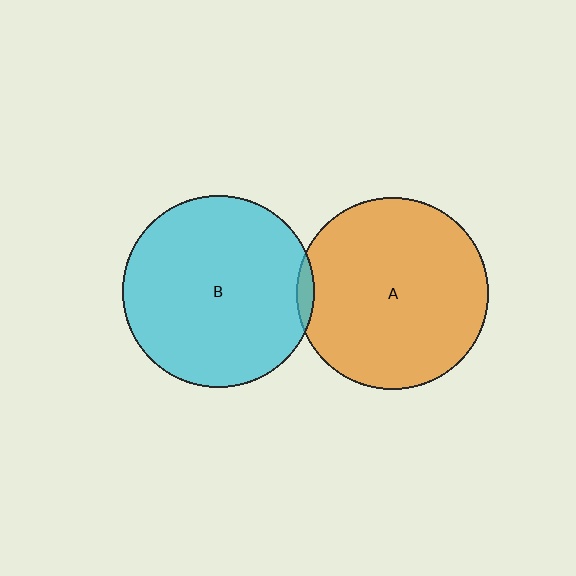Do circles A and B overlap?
Yes.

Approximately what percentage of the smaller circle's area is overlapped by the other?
Approximately 5%.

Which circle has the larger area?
Circle B (cyan).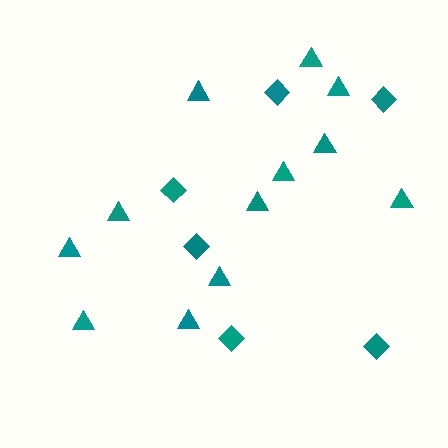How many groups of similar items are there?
There are 2 groups: one group of triangles (12) and one group of diamonds (6).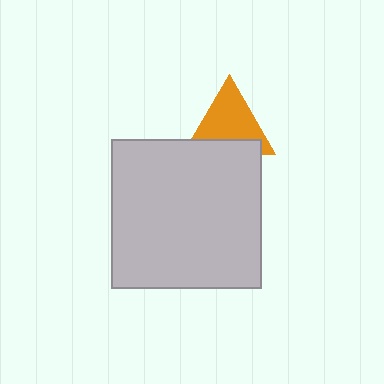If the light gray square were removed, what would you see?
You would see the complete orange triangle.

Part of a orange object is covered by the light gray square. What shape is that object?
It is a triangle.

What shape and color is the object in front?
The object in front is a light gray square.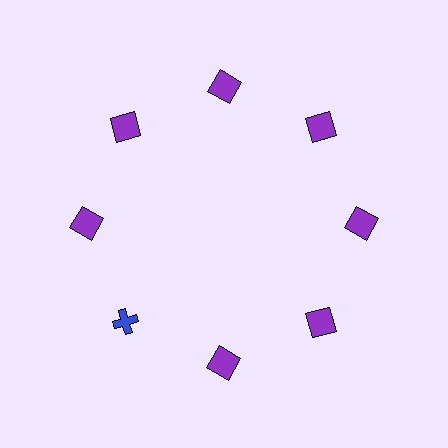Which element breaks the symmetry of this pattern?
The blue cross at roughly the 8 o'clock position breaks the symmetry. All other shapes are purple squares.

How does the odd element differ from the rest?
It differs in both color (blue instead of purple) and shape (cross instead of square).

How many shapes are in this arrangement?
There are 8 shapes arranged in a ring pattern.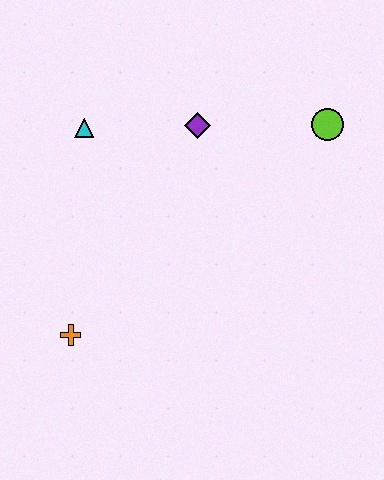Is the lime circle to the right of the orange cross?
Yes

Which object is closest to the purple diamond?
The cyan triangle is closest to the purple diamond.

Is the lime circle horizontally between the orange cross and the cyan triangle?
No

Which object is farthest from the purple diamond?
The orange cross is farthest from the purple diamond.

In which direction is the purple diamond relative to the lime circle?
The purple diamond is to the left of the lime circle.